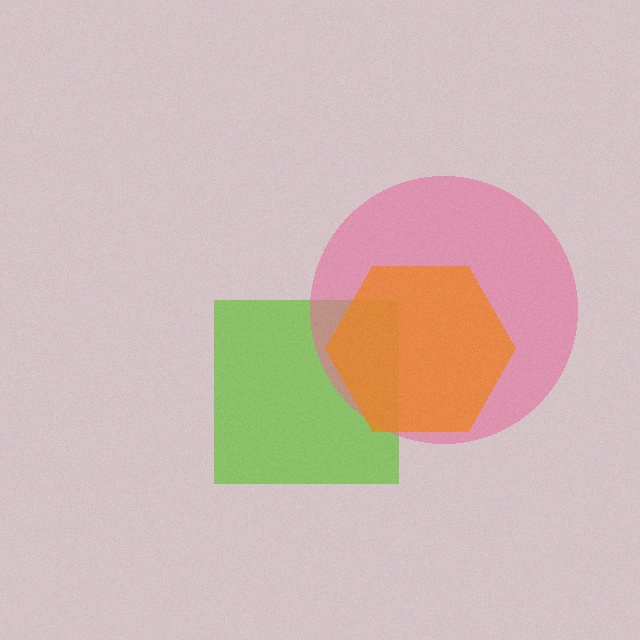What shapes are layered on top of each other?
The layered shapes are: a lime square, a pink circle, an orange hexagon.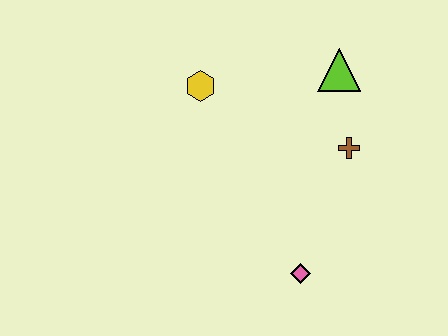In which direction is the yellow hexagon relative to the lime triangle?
The yellow hexagon is to the left of the lime triangle.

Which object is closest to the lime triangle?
The brown cross is closest to the lime triangle.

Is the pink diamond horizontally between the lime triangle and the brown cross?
No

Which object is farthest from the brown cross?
The yellow hexagon is farthest from the brown cross.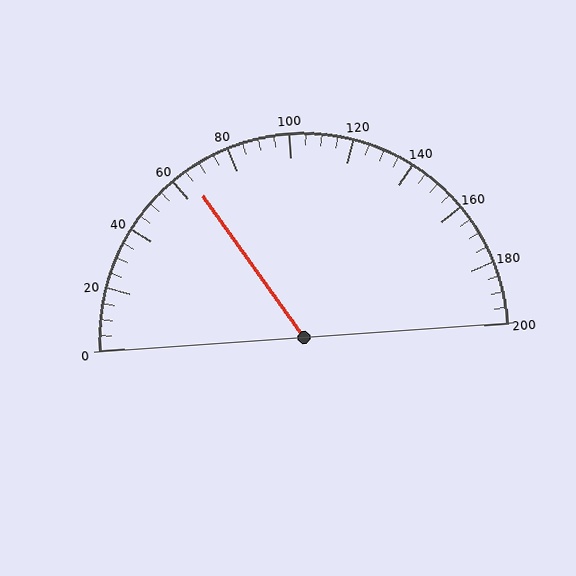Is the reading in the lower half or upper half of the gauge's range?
The reading is in the lower half of the range (0 to 200).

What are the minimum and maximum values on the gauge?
The gauge ranges from 0 to 200.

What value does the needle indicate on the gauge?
The needle indicates approximately 65.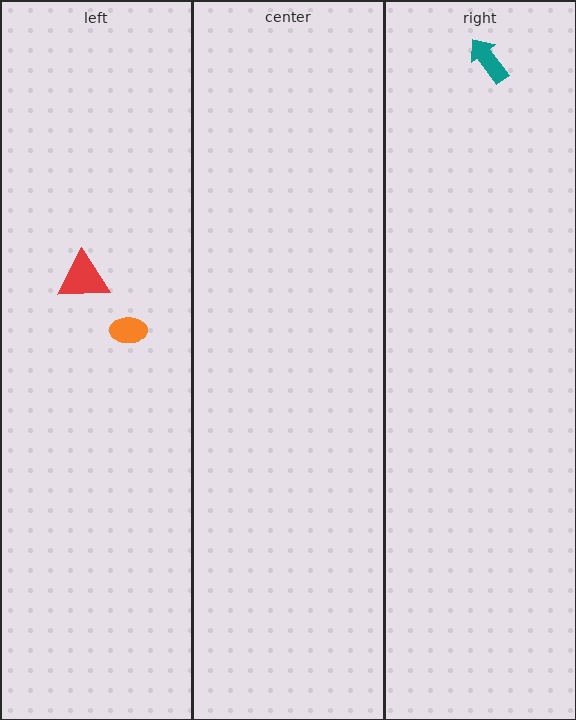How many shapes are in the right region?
1.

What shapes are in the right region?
The teal arrow.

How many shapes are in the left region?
2.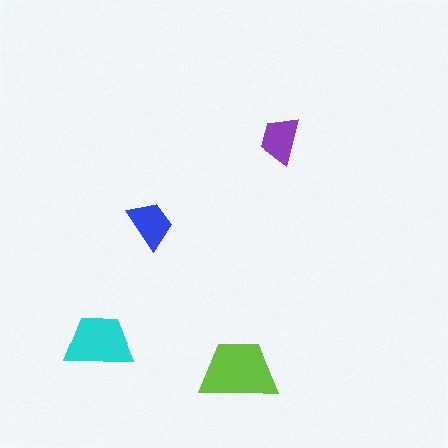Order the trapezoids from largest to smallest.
the lime one, the cyan one, the blue one, the purple one.